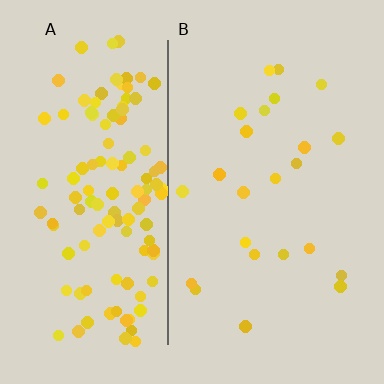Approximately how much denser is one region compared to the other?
Approximately 5.1× — region A over region B.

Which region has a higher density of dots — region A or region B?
A (the left).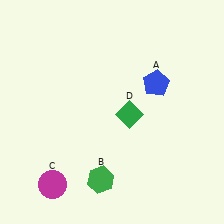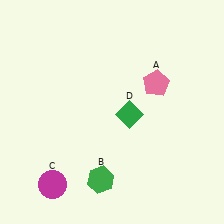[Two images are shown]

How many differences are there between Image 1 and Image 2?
There is 1 difference between the two images.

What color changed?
The pentagon (A) changed from blue in Image 1 to pink in Image 2.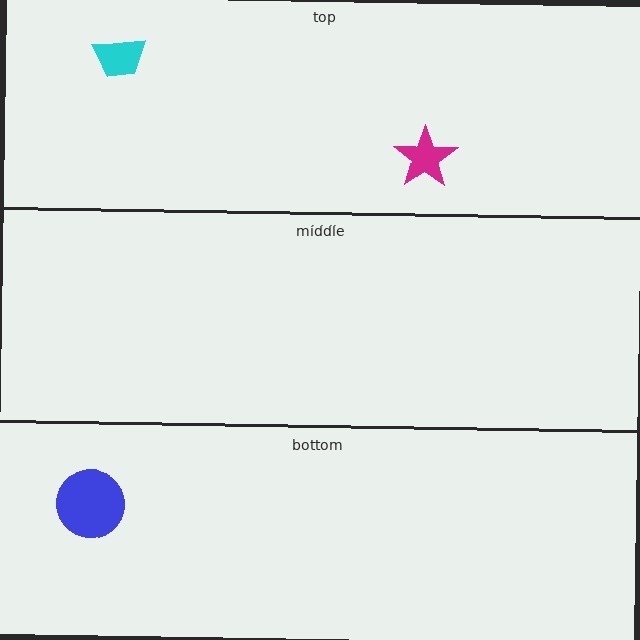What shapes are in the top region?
The magenta star, the cyan trapezoid.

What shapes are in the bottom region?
The blue circle.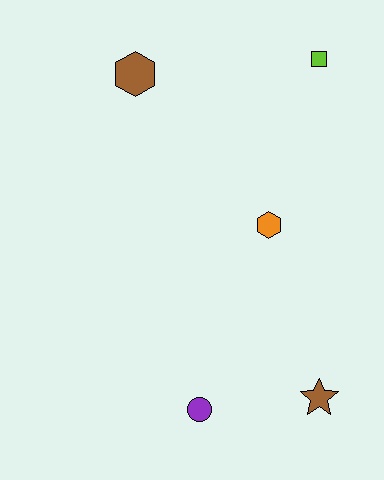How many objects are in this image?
There are 5 objects.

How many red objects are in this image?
There are no red objects.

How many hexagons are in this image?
There are 2 hexagons.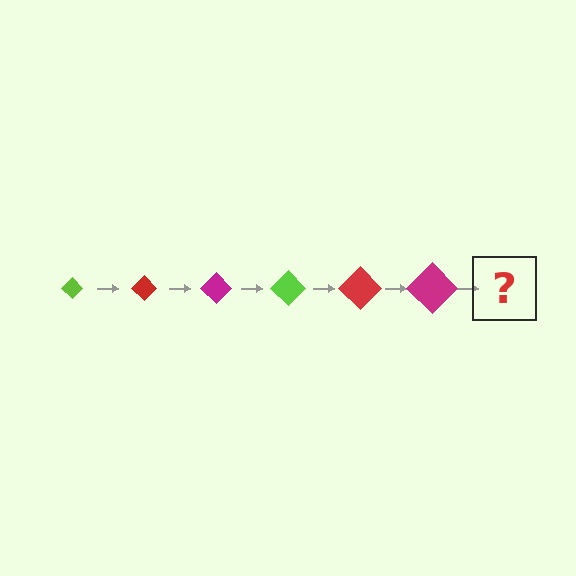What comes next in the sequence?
The next element should be a lime diamond, larger than the previous one.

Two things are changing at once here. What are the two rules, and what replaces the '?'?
The two rules are that the diamond grows larger each step and the color cycles through lime, red, and magenta. The '?' should be a lime diamond, larger than the previous one.